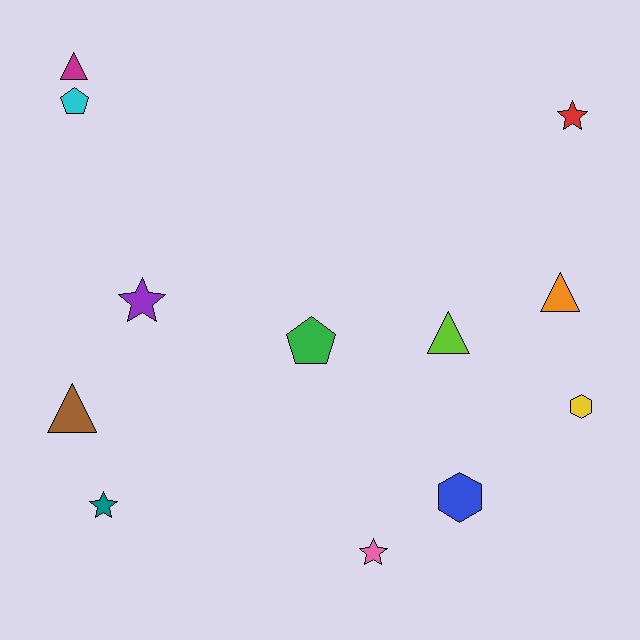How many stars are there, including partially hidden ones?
There are 4 stars.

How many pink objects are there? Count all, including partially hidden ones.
There is 1 pink object.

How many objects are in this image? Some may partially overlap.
There are 12 objects.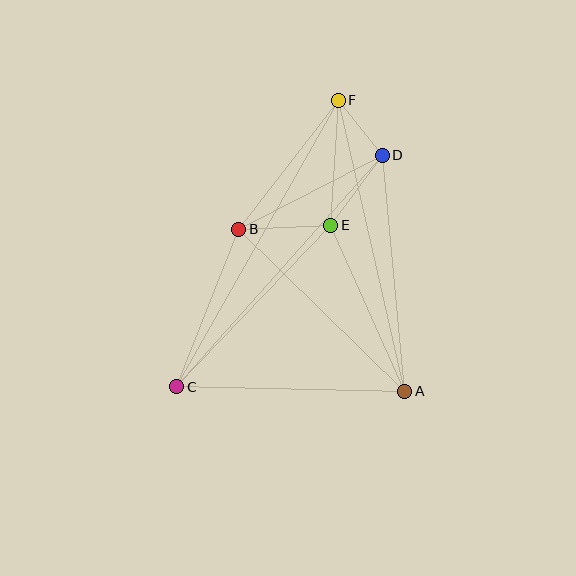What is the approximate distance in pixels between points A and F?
The distance between A and F is approximately 298 pixels.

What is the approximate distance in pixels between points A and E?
The distance between A and E is approximately 181 pixels.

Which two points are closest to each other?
Points D and F are closest to each other.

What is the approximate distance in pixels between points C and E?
The distance between C and E is approximately 223 pixels.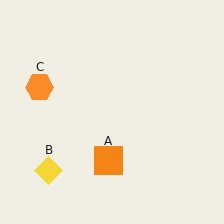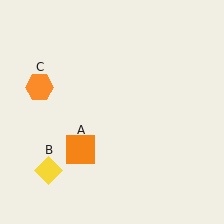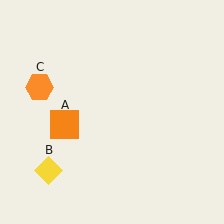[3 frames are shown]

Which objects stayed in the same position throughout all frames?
Yellow diamond (object B) and orange hexagon (object C) remained stationary.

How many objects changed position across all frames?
1 object changed position: orange square (object A).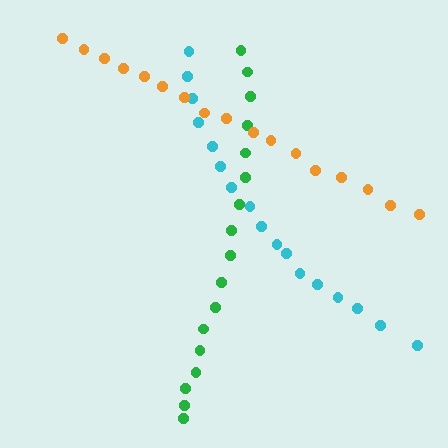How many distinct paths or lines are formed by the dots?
There are 3 distinct paths.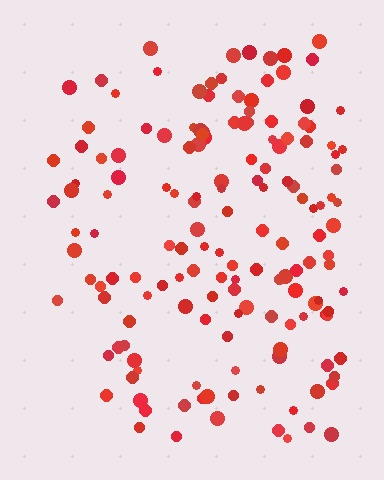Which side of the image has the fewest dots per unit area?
The left.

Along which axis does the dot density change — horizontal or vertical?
Horizontal.